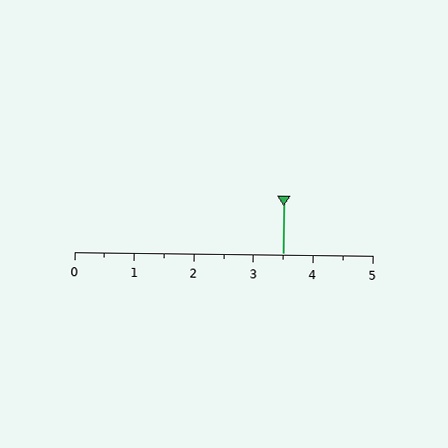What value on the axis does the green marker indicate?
The marker indicates approximately 3.5.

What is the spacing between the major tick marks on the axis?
The major ticks are spaced 1 apart.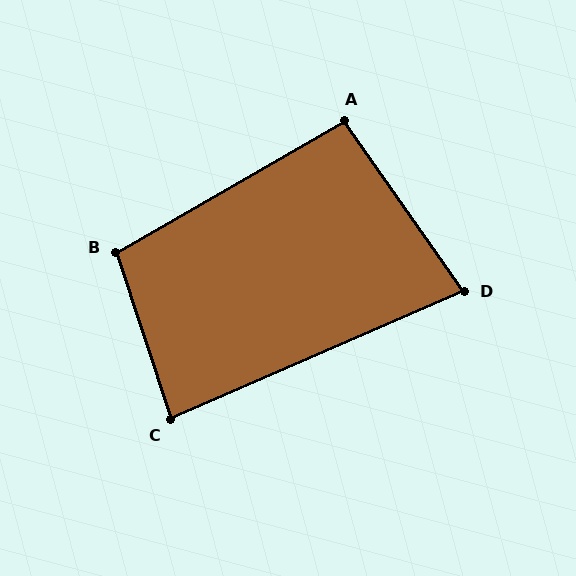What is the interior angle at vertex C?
Approximately 85 degrees (acute).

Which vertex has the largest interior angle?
B, at approximately 102 degrees.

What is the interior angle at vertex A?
Approximately 95 degrees (obtuse).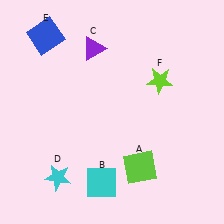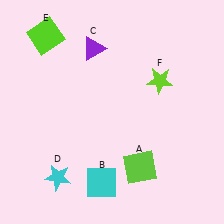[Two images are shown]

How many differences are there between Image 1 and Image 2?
There is 1 difference between the two images.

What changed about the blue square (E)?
In Image 1, E is blue. In Image 2, it changed to lime.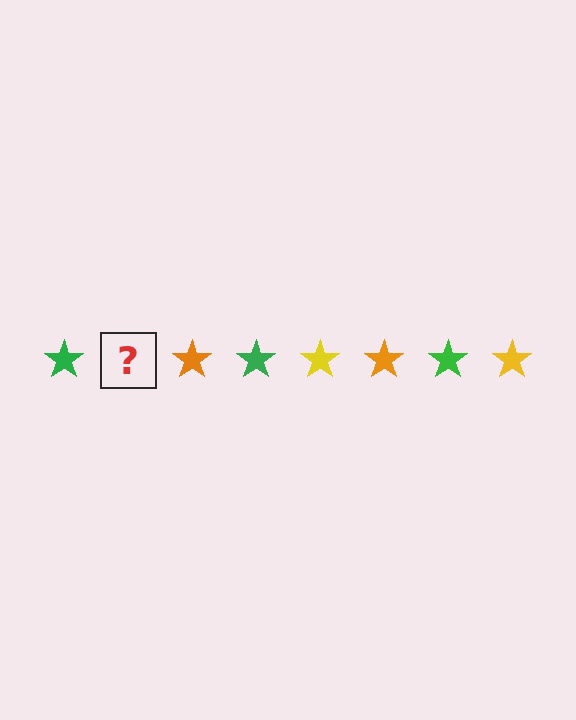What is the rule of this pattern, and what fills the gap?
The rule is that the pattern cycles through green, yellow, orange stars. The gap should be filled with a yellow star.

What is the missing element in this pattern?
The missing element is a yellow star.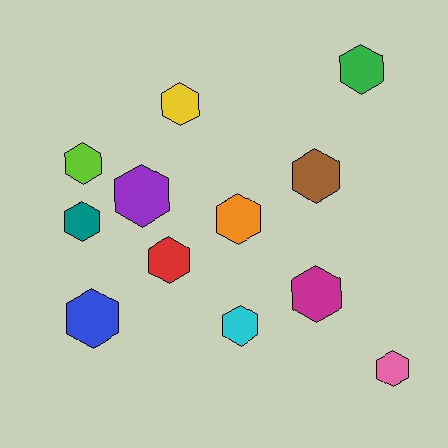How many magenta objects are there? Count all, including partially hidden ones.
There is 1 magenta object.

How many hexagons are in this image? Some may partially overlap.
There are 12 hexagons.